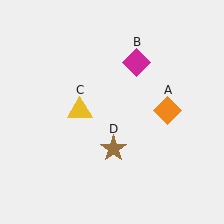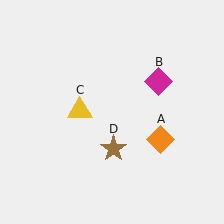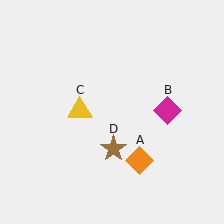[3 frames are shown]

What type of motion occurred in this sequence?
The orange diamond (object A), magenta diamond (object B) rotated clockwise around the center of the scene.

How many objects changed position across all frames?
2 objects changed position: orange diamond (object A), magenta diamond (object B).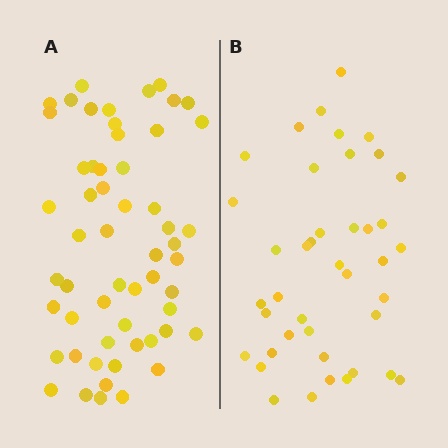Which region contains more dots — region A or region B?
Region A (the left region) has more dots.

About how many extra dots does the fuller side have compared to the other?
Region A has approximately 15 more dots than region B.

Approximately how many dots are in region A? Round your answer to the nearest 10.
About 60 dots. (The exact count is 56, which rounds to 60.)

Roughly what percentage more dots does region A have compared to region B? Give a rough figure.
About 35% more.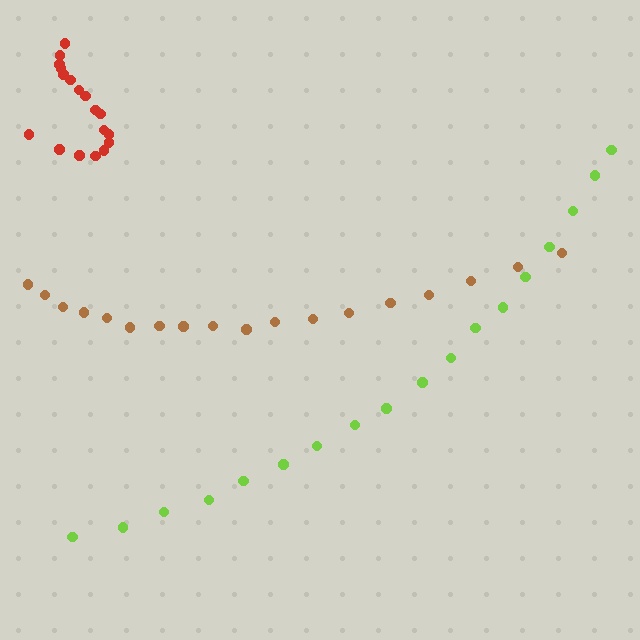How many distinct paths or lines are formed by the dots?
There are 3 distinct paths.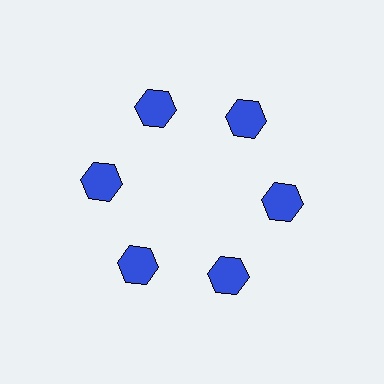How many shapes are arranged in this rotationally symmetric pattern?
There are 6 shapes, arranged in 6 groups of 1.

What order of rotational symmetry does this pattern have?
This pattern has 6-fold rotational symmetry.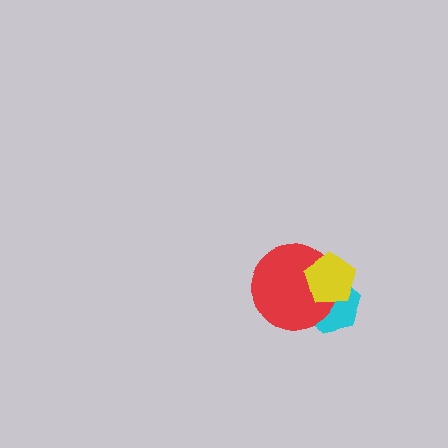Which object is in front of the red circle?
The yellow pentagon is in front of the red circle.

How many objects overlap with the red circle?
2 objects overlap with the red circle.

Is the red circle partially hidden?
Yes, it is partially covered by another shape.